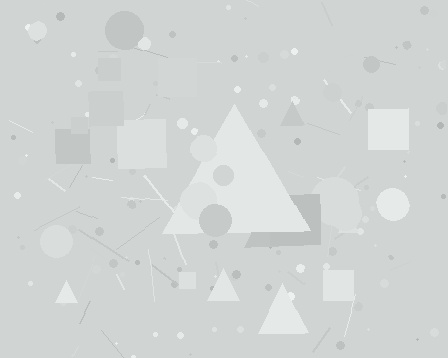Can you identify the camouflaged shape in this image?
The camouflaged shape is a triangle.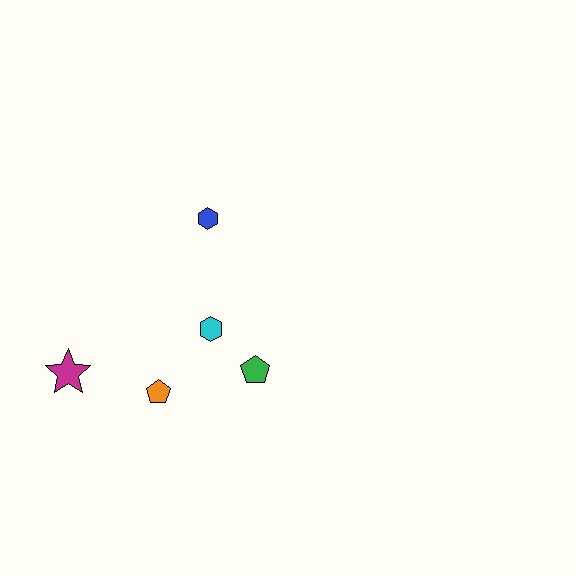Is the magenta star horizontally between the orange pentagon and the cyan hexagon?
No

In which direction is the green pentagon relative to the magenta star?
The green pentagon is to the right of the magenta star.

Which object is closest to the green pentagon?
The cyan hexagon is closest to the green pentagon.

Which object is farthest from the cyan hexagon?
The magenta star is farthest from the cyan hexagon.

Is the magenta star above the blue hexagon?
No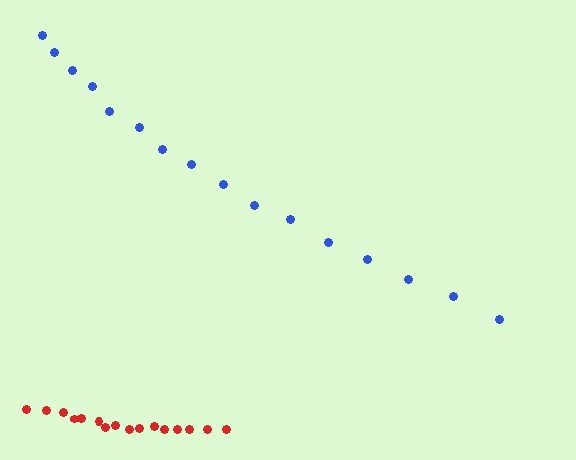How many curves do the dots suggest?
There are 2 distinct paths.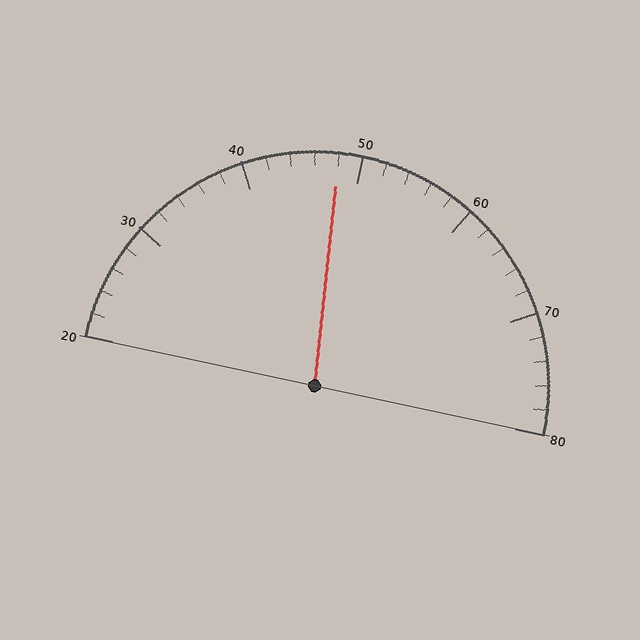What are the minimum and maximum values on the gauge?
The gauge ranges from 20 to 80.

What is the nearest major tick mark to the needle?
The nearest major tick mark is 50.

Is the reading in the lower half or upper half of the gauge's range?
The reading is in the lower half of the range (20 to 80).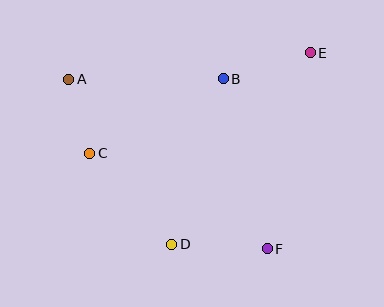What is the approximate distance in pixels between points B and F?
The distance between B and F is approximately 176 pixels.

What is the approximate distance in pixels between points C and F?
The distance between C and F is approximately 202 pixels.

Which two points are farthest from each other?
Points A and F are farthest from each other.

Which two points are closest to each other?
Points A and C are closest to each other.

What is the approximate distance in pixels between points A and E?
The distance between A and E is approximately 243 pixels.